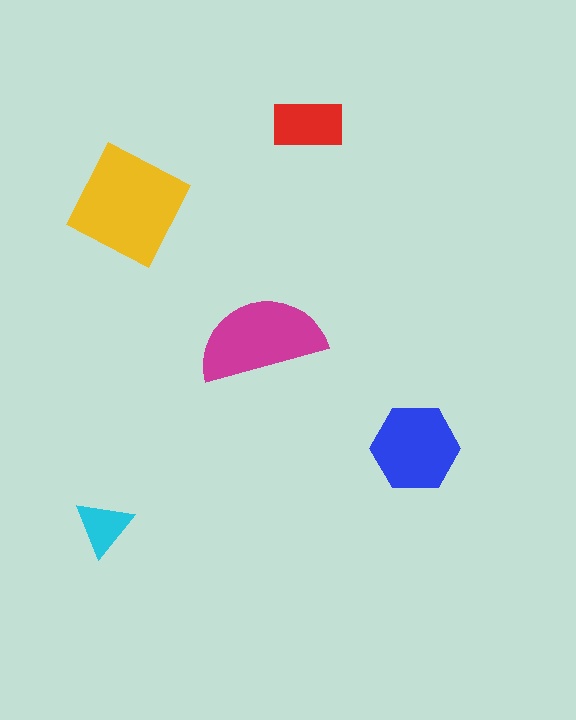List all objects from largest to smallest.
The yellow square, the magenta semicircle, the blue hexagon, the red rectangle, the cyan triangle.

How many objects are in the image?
There are 5 objects in the image.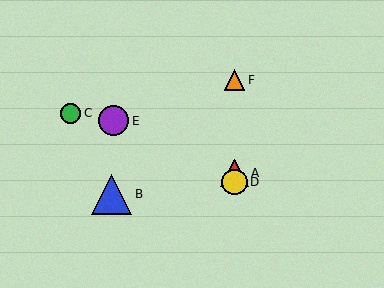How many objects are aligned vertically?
3 objects (A, D, F) are aligned vertically.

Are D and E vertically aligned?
No, D is at x≈235 and E is at x≈113.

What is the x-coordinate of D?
Object D is at x≈235.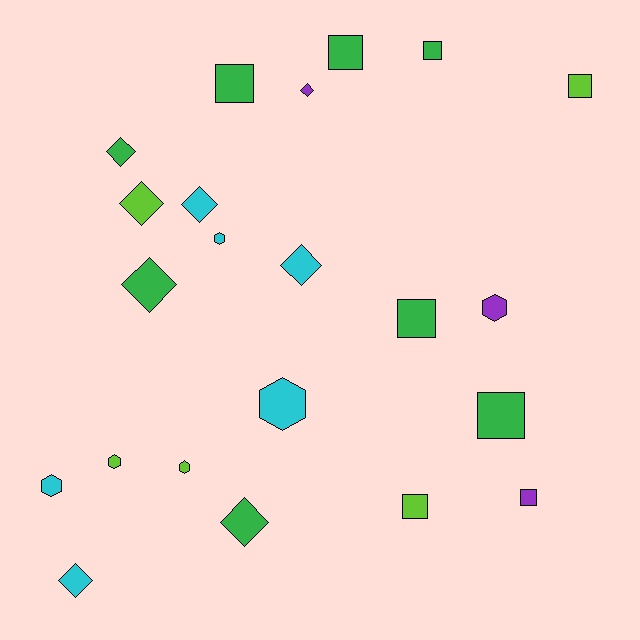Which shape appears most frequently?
Square, with 8 objects.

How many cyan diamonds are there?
There are 3 cyan diamonds.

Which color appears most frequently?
Green, with 8 objects.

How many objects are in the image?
There are 22 objects.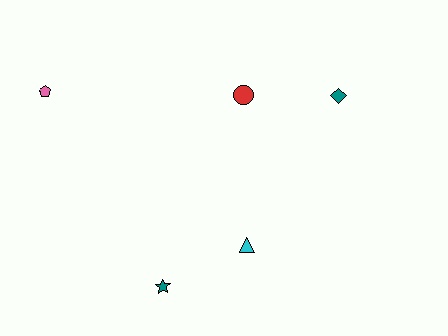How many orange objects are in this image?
There are no orange objects.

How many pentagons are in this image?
There is 1 pentagon.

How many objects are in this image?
There are 5 objects.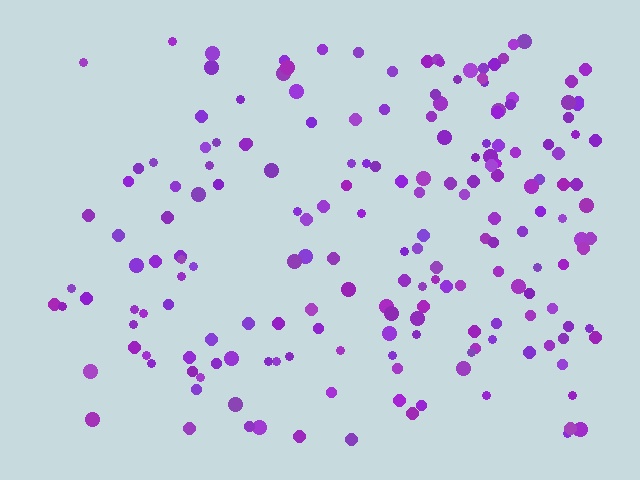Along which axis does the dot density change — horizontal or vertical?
Horizontal.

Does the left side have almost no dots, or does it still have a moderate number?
Still a moderate number, just noticeably fewer than the right.